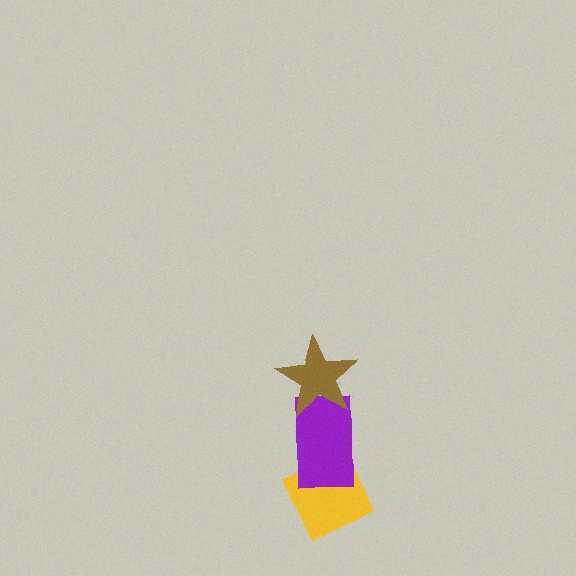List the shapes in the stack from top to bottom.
From top to bottom: the brown star, the purple rectangle, the yellow diamond.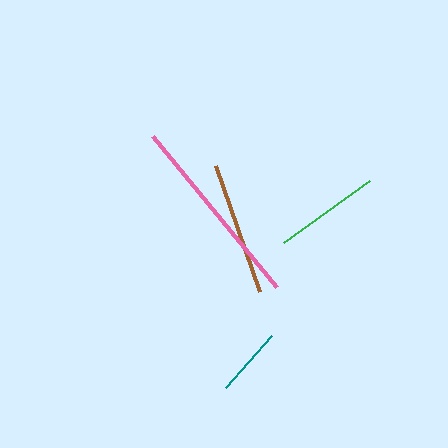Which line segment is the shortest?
The teal line is the shortest at approximately 69 pixels.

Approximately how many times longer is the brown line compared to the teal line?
The brown line is approximately 1.9 times the length of the teal line.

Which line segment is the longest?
The pink line is the longest at approximately 196 pixels.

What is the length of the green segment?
The green segment is approximately 106 pixels long.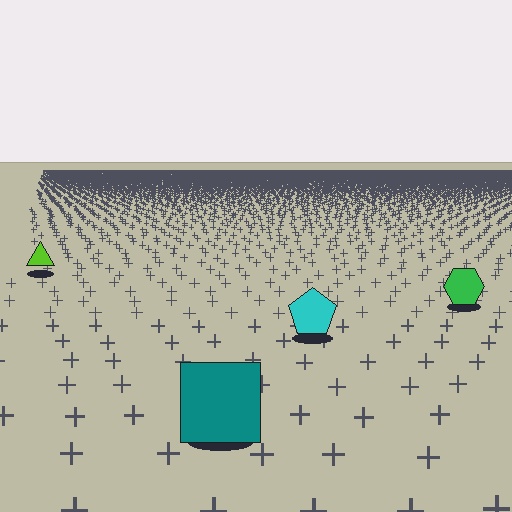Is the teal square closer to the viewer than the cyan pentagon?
Yes. The teal square is closer — you can tell from the texture gradient: the ground texture is coarser near it.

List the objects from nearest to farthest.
From nearest to farthest: the teal square, the cyan pentagon, the green hexagon, the lime triangle.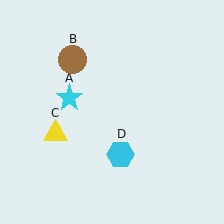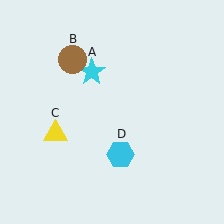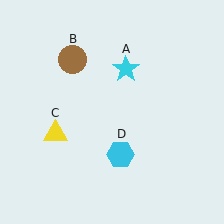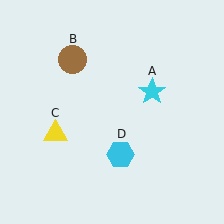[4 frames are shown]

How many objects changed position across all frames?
1 object changed position: cyan star (object A).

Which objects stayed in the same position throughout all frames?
Brown circle (object B) and yellow triangle (object C) and cyan hexagon (object D) remained stationary.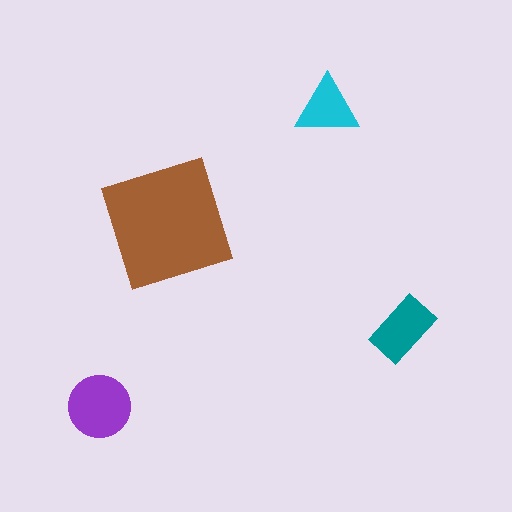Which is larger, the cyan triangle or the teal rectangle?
The teal rectangle.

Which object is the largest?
The brown square.